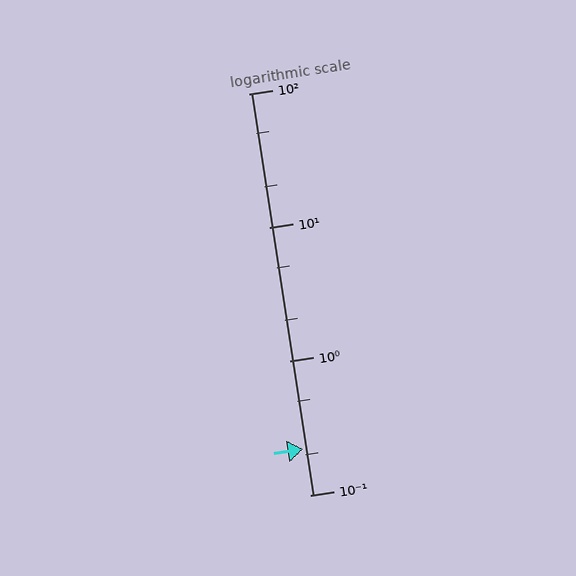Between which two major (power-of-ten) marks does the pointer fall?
The pointer is between 0.1 and 1.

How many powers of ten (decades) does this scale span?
The scale spans 3 decades, from 0.1 to 100.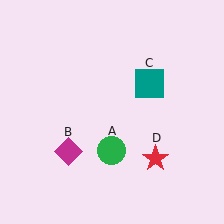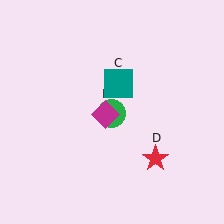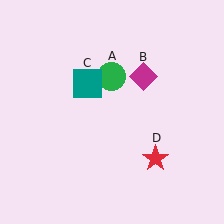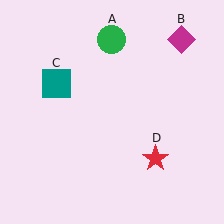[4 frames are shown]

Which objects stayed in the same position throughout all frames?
Red star (object D) remained stationary.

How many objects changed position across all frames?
3 objects changed position: green circle (object A), magenta diamond (object B), teal square (object C).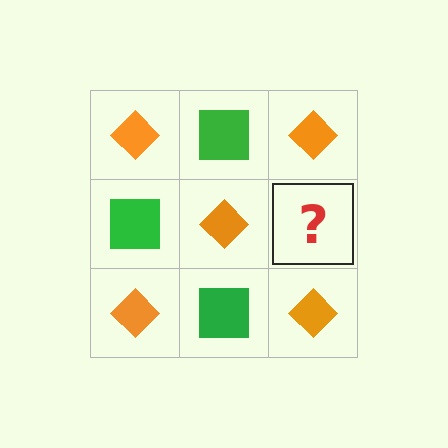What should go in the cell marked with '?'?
The missing cell should contain a green square.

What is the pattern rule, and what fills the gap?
The rule is that it alternates orange diamond and green square in a checkerboard pattern. The gap should be filled with a green square.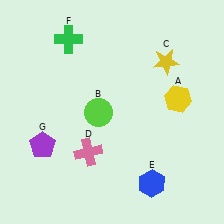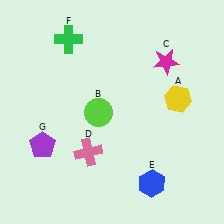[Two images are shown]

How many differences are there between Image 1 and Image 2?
There is 1 difference between the two images.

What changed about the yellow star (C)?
In Image 1, C is yellow. In Image 2, it changed to magenta.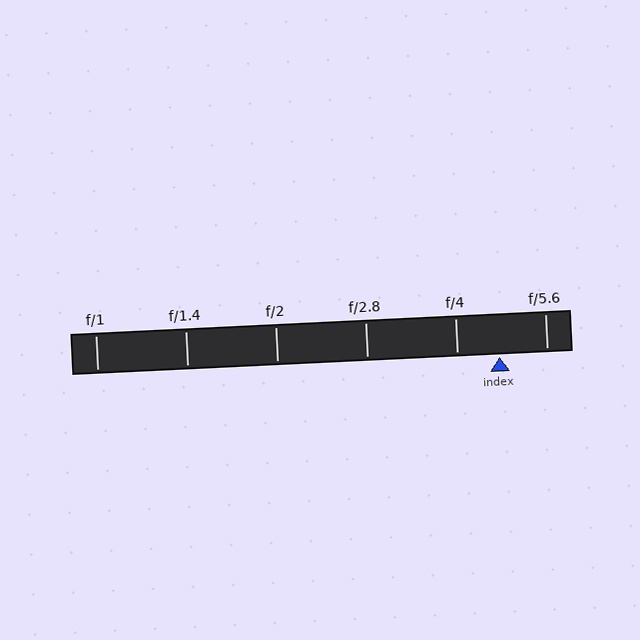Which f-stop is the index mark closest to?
The index mark is closest to f/4.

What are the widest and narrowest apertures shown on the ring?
The widest aperture shown is f/1 and the narrowest is f/5.6.